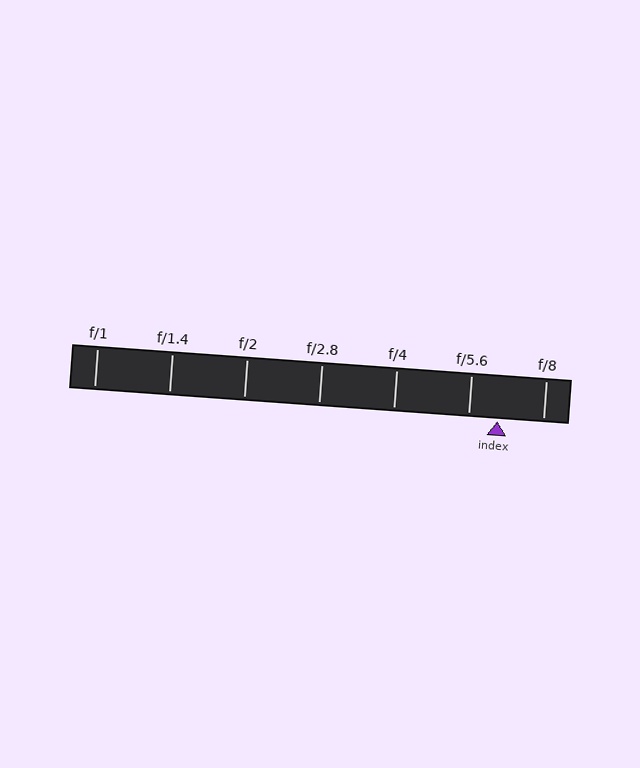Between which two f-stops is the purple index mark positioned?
The index mark is between f/5.6 and f/8.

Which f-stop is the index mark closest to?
The index mark is closest to f/5.6.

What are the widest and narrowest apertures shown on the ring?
The widest aperture shown is f/1 and the narrowest is f/8.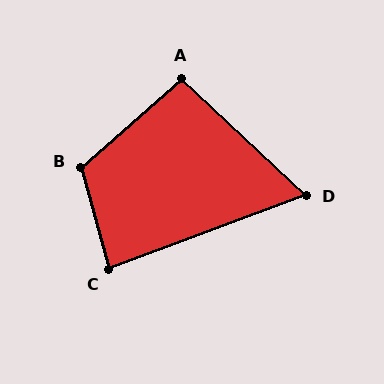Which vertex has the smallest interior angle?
D, at approximately 64 degrees.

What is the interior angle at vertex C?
Approximately 85 degrees (acute).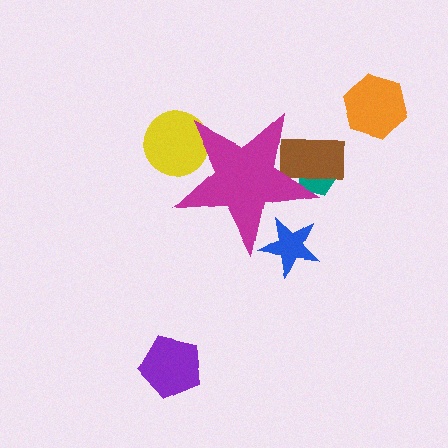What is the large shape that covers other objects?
A magenta star.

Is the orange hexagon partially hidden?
No, the orange hexagon is fully visible.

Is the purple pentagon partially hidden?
No, the purple pentagon is fully visible.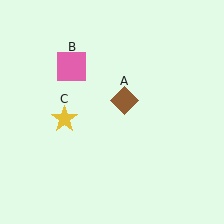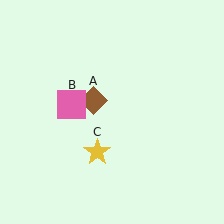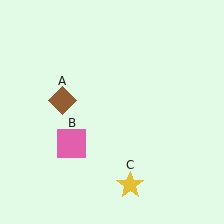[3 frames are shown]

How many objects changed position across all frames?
3 objects changed position: brown diamond (object A), pink square (object B), yellow star (object C).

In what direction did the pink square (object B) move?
The pink square (object B) moved down.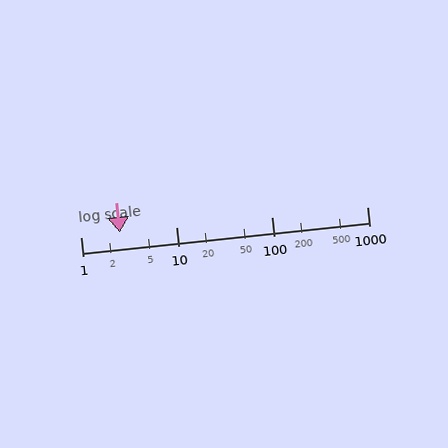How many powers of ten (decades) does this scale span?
The scale spans 3 decades, from 1 to 1000.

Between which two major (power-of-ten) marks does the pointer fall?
The pointer is between 1 and 10.